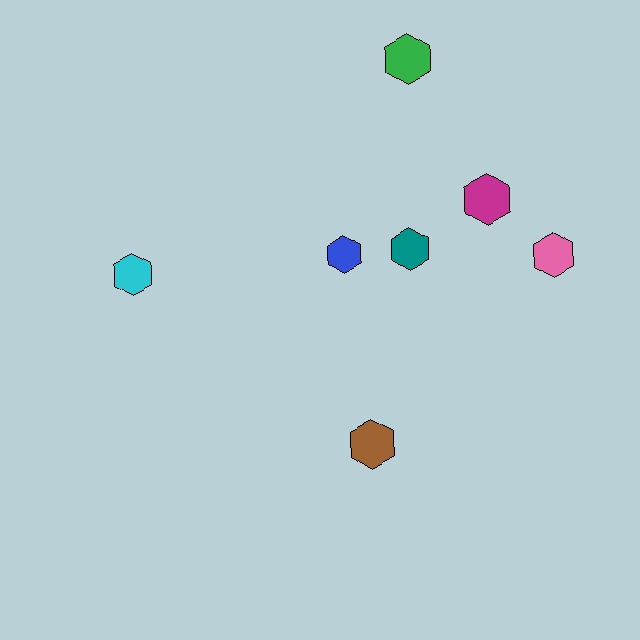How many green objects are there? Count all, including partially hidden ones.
There is 1 green object.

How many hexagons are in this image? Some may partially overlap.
There are 7 hexagons.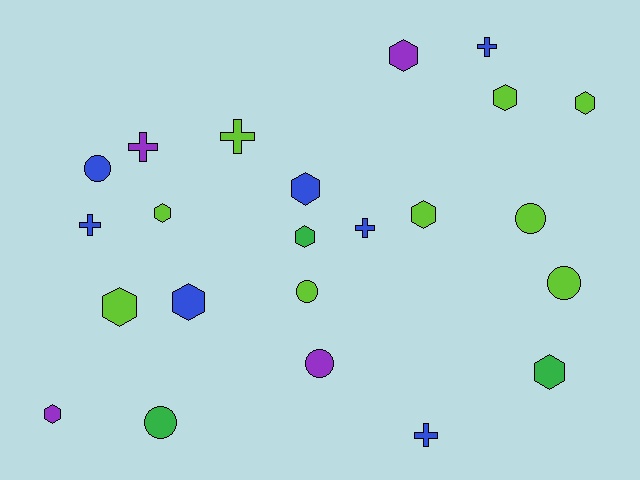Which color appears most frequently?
Lime, with 9 objects.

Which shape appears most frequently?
Hexagon, with 11 objects.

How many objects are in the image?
There are 23 objects.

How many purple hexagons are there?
There are 2 purple hexagons.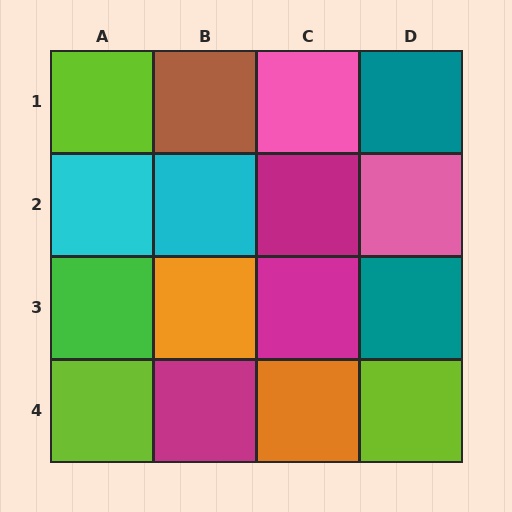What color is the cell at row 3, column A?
Green.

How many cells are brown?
1 cell is brown.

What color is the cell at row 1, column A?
Lime.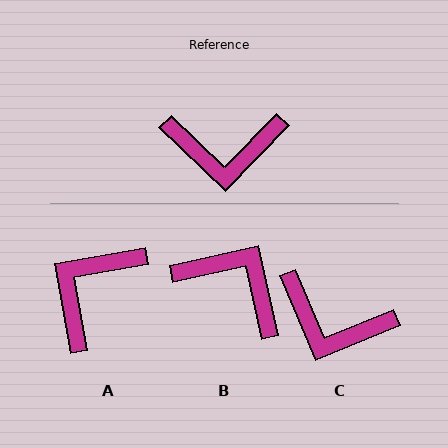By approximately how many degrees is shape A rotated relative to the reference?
Approximately 126 degrees clockwise.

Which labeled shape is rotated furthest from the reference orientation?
B, about 147 degrees away.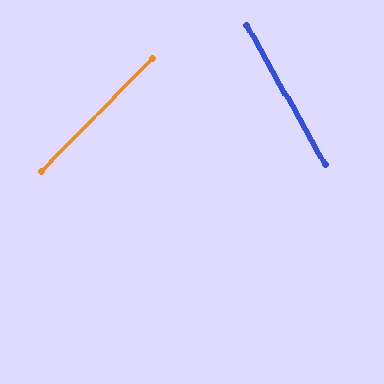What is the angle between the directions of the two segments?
Approximately 74 degrees.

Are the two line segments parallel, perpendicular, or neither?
Neither parallel nor perpendicular — they differ by about 74°.